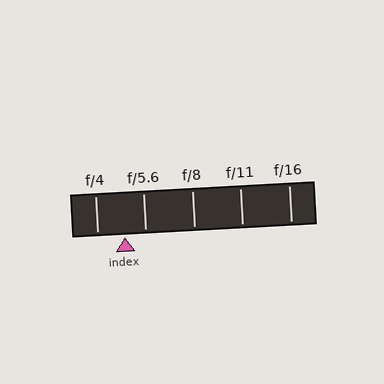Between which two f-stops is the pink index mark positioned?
The index mark is between f/4 and f/5.6.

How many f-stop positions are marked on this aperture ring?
There are 5 f-stop positions marked.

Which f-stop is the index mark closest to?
The index mark is closest to f/5.6.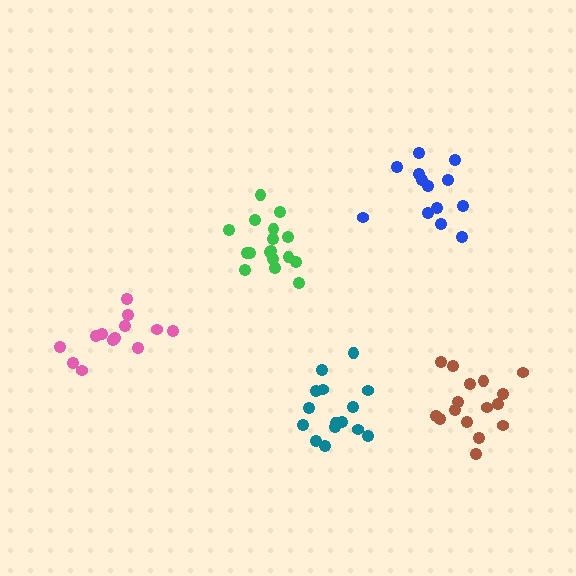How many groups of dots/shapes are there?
There are 5 groups.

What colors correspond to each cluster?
The clusters are colored: blue, brown, teal, pink, green.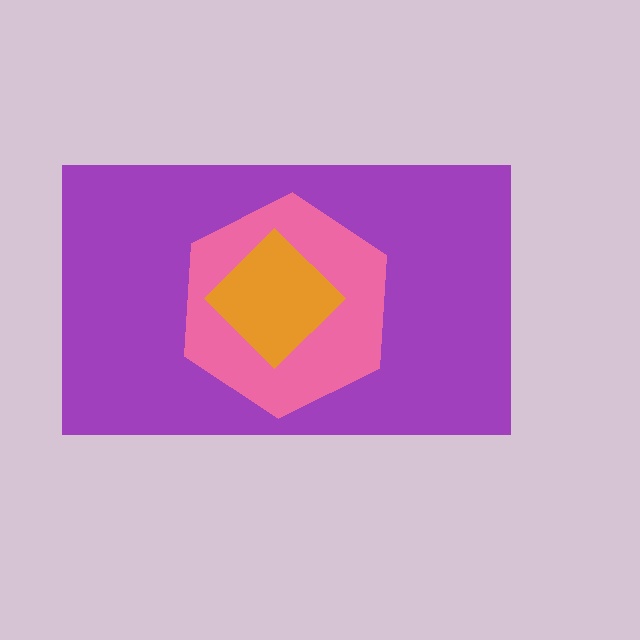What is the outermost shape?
The purple rectangle.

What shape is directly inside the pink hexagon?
The orange diamond.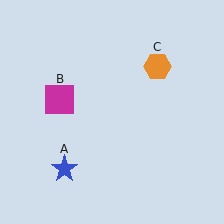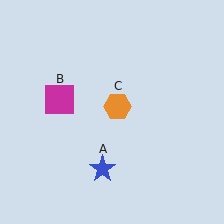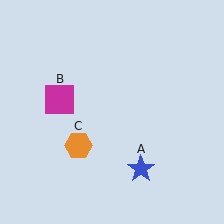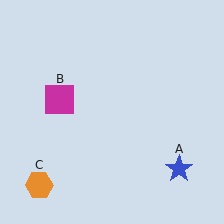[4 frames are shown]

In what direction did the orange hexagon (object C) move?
The orange hexagon (object C) moved down and to the left.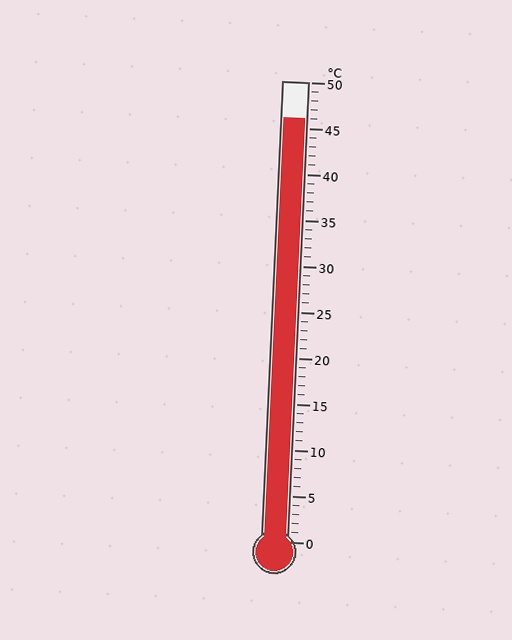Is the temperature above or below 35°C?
The temperature is above 35°C.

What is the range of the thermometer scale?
The thermometer scale ranges from 0°C to 50°C.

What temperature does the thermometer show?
The thermometer shows approximately 46°C.